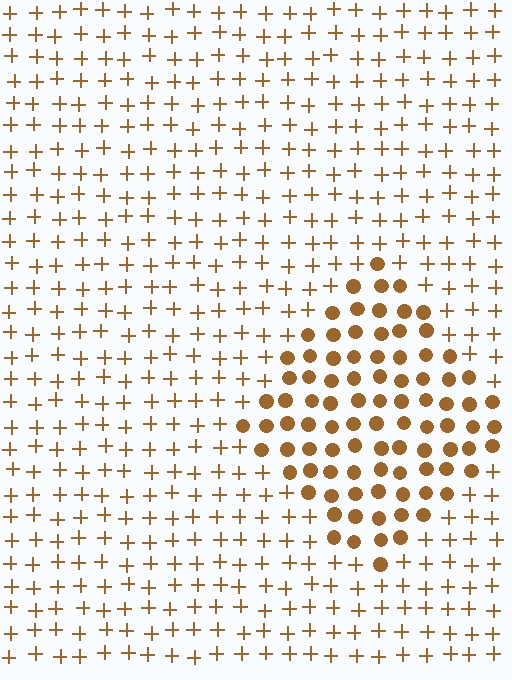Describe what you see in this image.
The image is filled with small brown elements arranged in a uniform grid. A diamond-shaped region contains circles, while the surrounding area contains plus signs. The boundary is defined purely by the change in element shape.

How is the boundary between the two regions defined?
The boundary is defined by a change in element shape: circles inside vs. plus signs outside. All elements share the same color and spacing.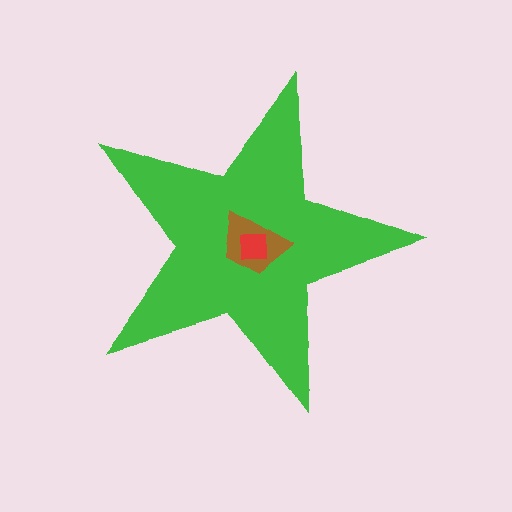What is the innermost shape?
The red square.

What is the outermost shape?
The green star.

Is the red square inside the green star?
Yes.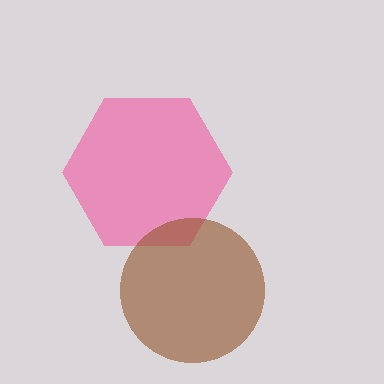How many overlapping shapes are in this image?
There are 2 overlapping shapes in the image.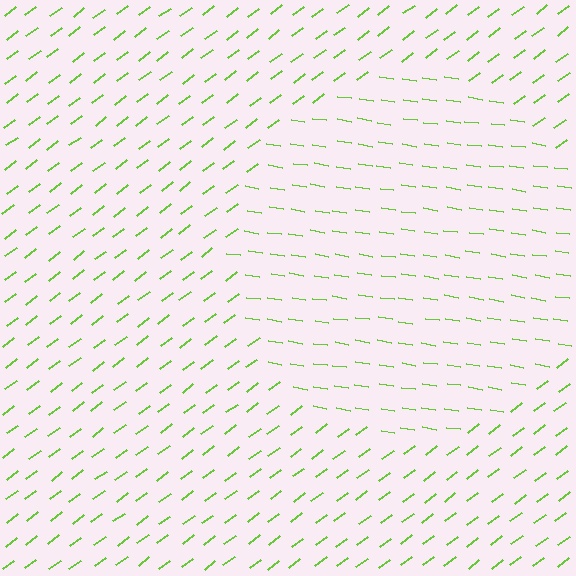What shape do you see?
I see a circle.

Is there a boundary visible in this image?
Yes, there is a texture boundary formed by a change in line orientation.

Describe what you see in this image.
The image is filled with small lime line segments. A circle region in the image has lines oriented differently from the surrounding lines, creating a visible texture boundary.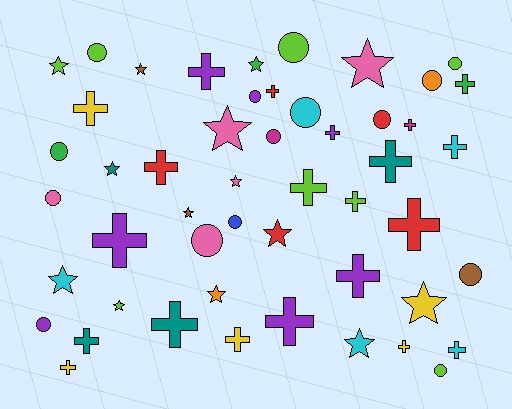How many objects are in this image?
There are 50 objects.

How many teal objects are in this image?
There are 4 teal objects.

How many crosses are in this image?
There are 21 crosses.